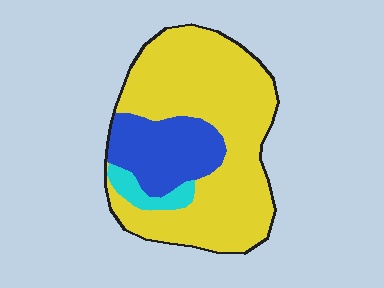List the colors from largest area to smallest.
From largest to smallest: yellow, blue, cyan.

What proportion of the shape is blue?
Blue takes up about one quarter (1/4) of the shape.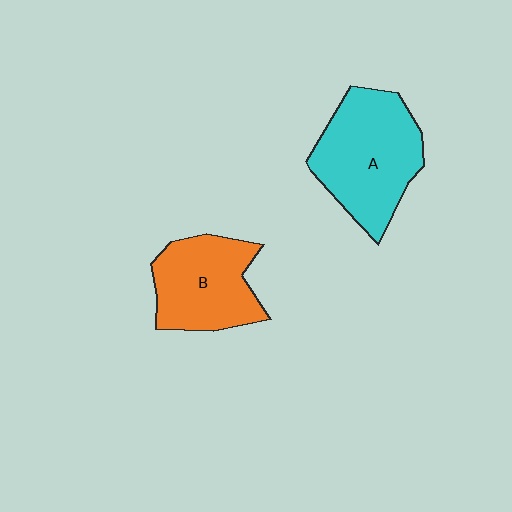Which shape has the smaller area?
Shape B (orange).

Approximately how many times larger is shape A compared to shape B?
Approximately 1.3 times.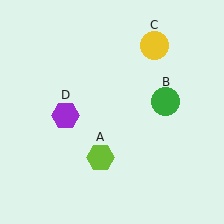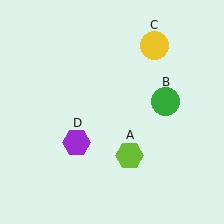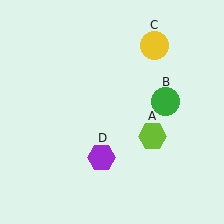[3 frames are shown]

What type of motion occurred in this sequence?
The lime hexagon (object A), purple hexagon (object D) rotated counterclockwise around the center of the scene.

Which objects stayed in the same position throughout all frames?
Green circle (object B) and yellow circle (object C) remained stationary.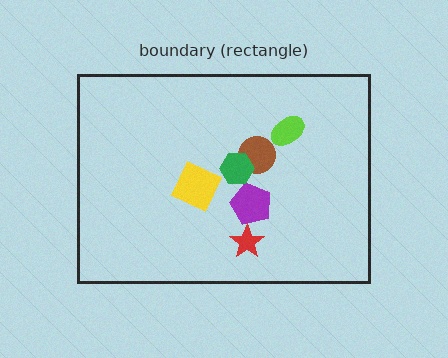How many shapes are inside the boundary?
6 inside, 0 outside.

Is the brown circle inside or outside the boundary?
Inside.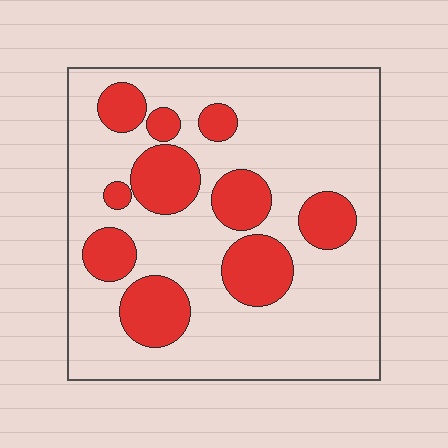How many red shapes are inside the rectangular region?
10.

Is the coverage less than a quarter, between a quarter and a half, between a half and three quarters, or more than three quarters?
Between a quarter and a half.